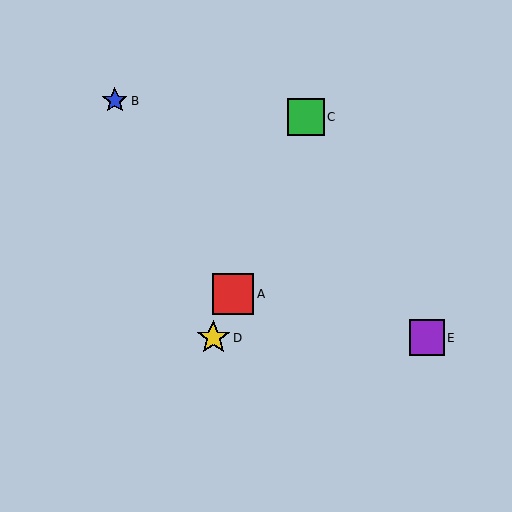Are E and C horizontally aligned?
No, E is at y≈338 and C is at y≈117.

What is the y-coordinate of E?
Object E is at y≈338.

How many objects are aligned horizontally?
2 objects (D, E) are aligned horizontally.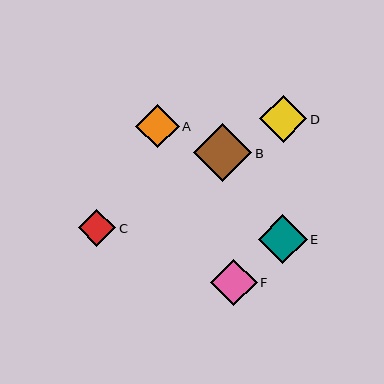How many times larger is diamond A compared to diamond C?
Diamond A is approximately 1.2 times the size of diamond C.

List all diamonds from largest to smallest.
From largest to smallest: B, E, D, F, A, C.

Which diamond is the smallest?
Diamond C is the smallest with a size of approximately 37 pixels.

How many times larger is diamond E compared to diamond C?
Diamond E is approximately 1.3 times the size of diamond C.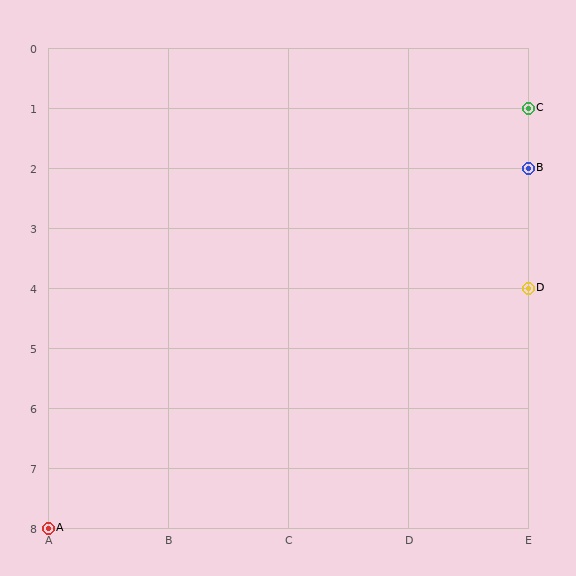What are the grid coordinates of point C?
Point C is at grid coordinates (E, 1).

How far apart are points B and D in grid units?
Points B and D are 2 rows apart.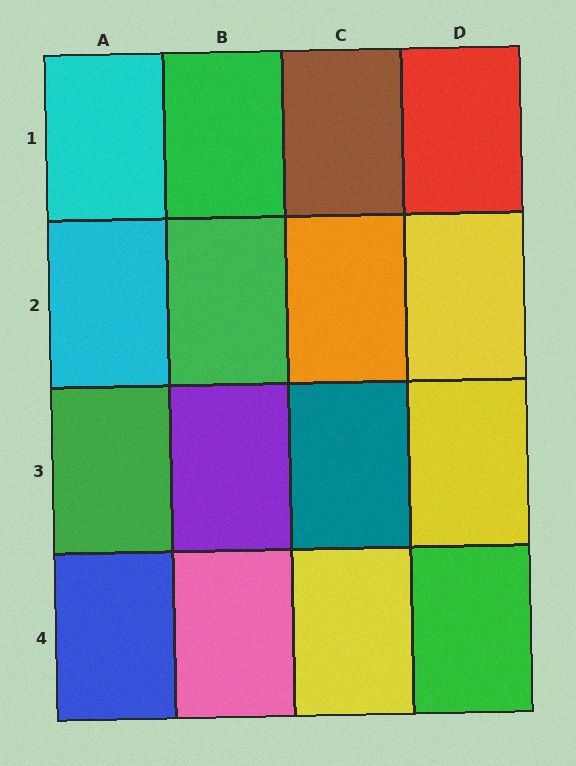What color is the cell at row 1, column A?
Cyan.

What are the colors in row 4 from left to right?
Blue, pink, yellow, green.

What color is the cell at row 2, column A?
Cyan.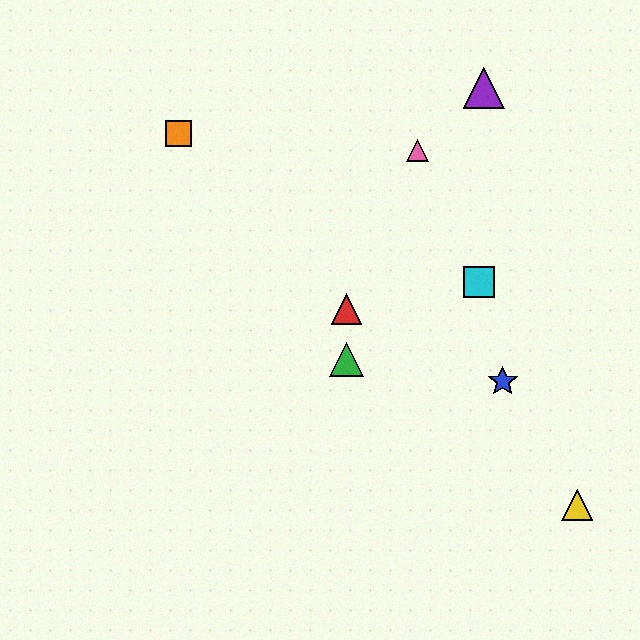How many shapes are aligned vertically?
2 shapes (the red triangle, the green triangle) are aligned vertically.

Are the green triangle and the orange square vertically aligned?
No, the green triangle is at x≈347 and the orange square is at x≈178.